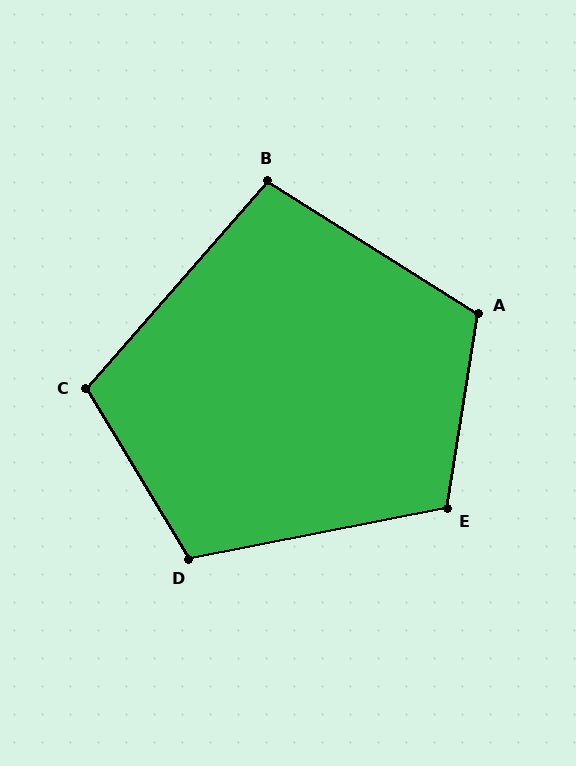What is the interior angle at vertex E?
Approximately 110 degrees (obtuse).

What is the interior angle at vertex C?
Approximately 108 degrees (obtuse).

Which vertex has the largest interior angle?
A, at approximately 113 degrees.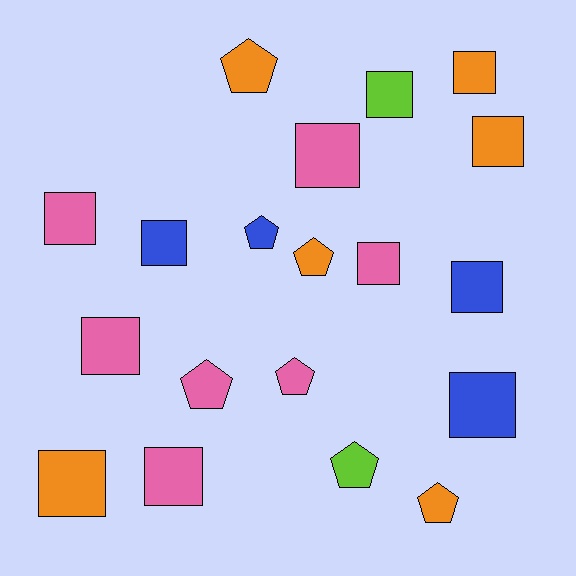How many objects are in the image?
There are 19 objects.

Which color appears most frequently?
Pink, with 7 objects.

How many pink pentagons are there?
There are 2 pink pentagons.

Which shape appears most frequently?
Square, with 12 objects.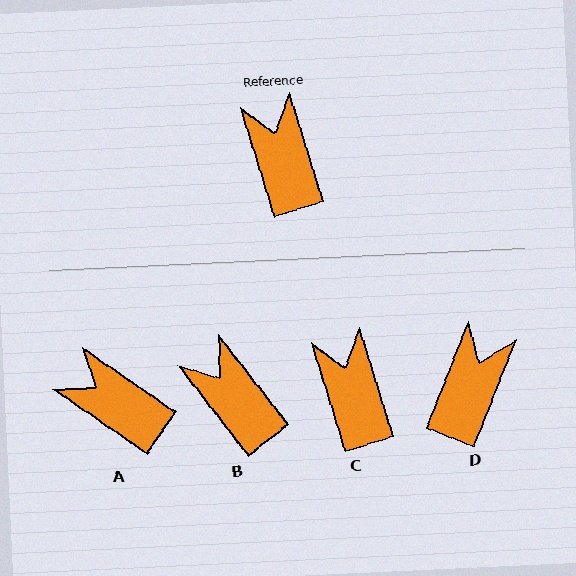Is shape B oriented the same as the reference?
No, it is off by about 21 degrees.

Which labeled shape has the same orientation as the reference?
C.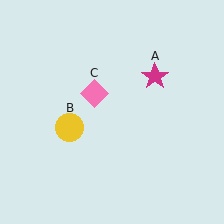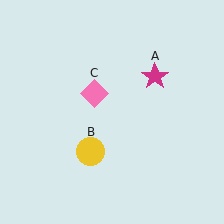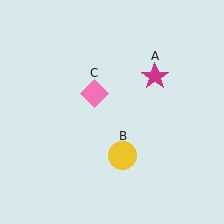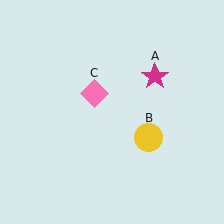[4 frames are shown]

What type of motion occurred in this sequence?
The yellow circle (object B) rotated counterclockwise around the center of the scene.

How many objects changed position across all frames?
1 object changed position: yellow circle (object B).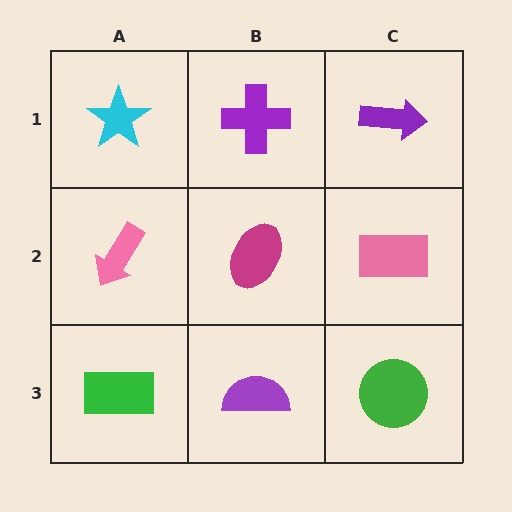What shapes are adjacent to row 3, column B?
A magenta ellipse (row 2, column B), a green rectangle (row 3, column A), a green circle (row 3, column C).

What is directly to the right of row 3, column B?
A green circle.